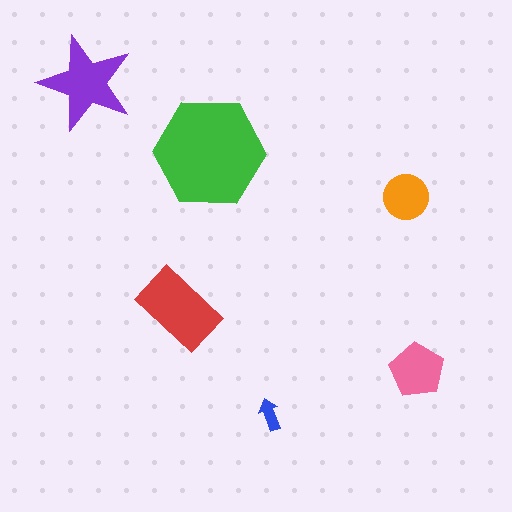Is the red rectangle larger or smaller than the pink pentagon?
Larger.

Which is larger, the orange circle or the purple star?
The purple star.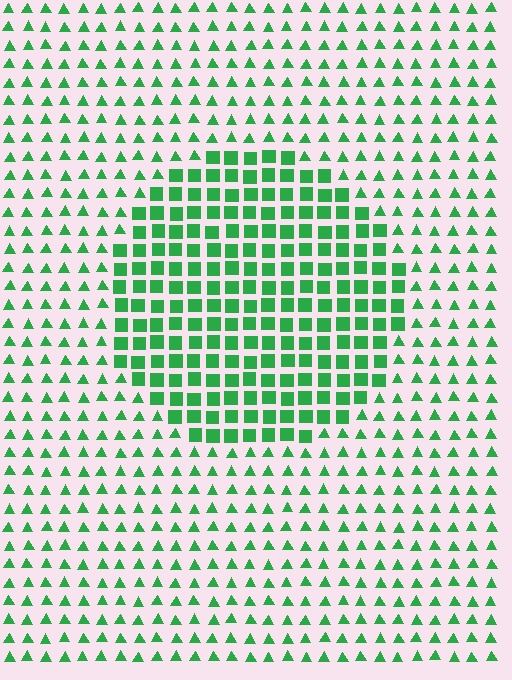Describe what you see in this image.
The image is filled with small green elements arranged in a uniform grid. A circle-shaped region contains squares, while the surrounding area contains triangles. The boundary is defined purely by the change in element shape.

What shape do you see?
I see a circle.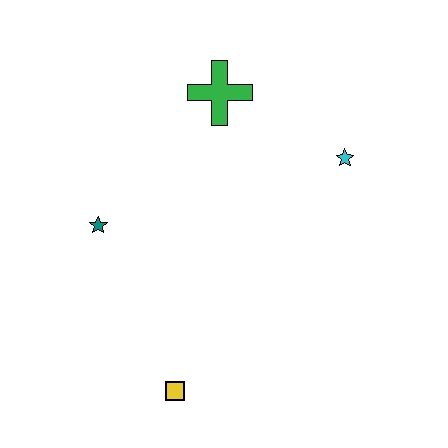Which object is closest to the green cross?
The cyan star is closest to the green cross.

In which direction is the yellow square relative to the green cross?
The yellow square is below the green cross.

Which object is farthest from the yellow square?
The green cross is farthest from the yellow square.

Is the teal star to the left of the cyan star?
Yes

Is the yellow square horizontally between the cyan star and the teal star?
Yes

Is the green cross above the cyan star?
Yes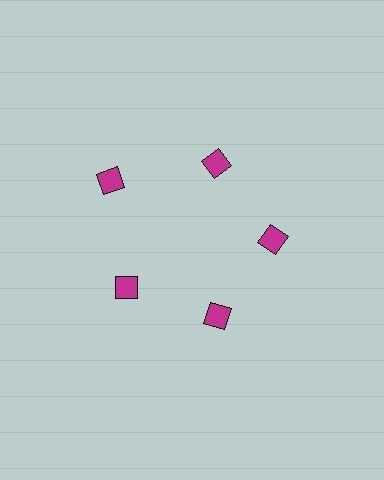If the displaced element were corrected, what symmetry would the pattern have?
It would have 5-fold rotational symmetry — the pattern would map onto itself every 72 degrees.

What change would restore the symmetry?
The symmetry would be restored by moving it inward, back onto the ring so that all 5 squares sit at equal angles and equal distance from the center.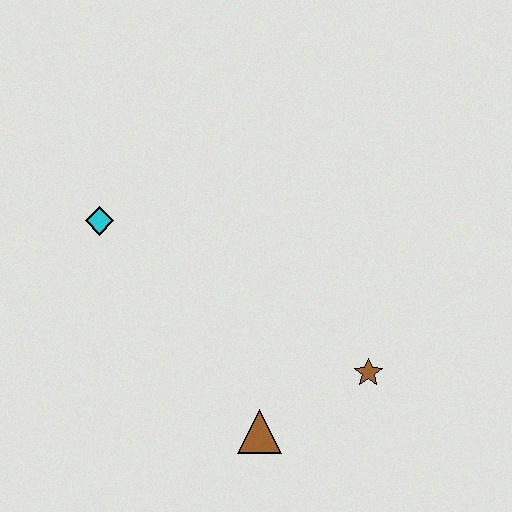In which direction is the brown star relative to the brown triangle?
The brown star is to the right of the brown triangle.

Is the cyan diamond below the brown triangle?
No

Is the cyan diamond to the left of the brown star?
Yes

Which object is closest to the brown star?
The brown triangle is closest to the brown star.